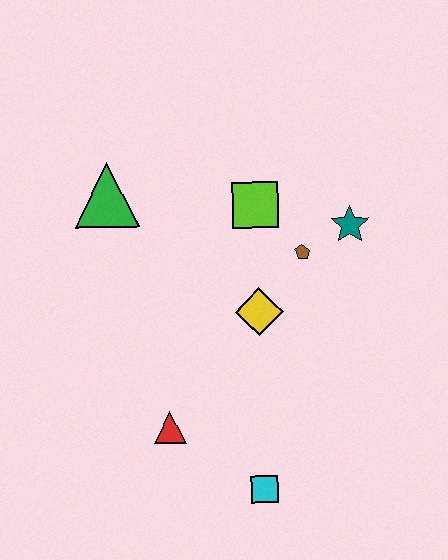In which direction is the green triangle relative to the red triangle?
The green triangle is above the red triangle.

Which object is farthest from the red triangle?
The teal star is farthest from the red triangle.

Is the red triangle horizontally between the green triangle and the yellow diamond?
Yes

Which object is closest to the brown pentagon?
The teal star is closest to the brown pentagon.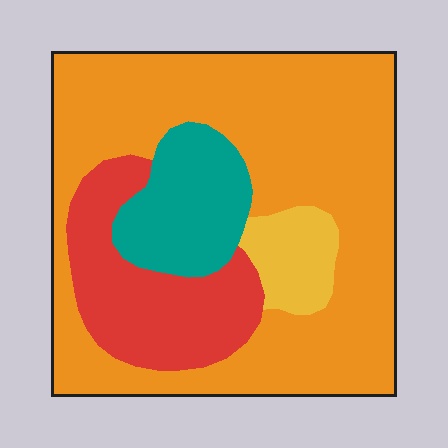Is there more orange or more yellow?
Orange.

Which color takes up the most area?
Orange, at roughly 60%.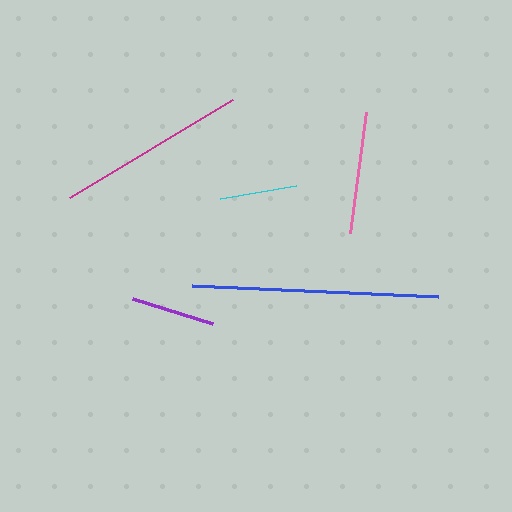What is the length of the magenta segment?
The magenta segment is approximately 190 pixels long.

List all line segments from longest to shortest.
From longest to shortest: blue, magenta, pink, purple, cyan.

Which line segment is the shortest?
The cyan line is the shortest at approximately 77 pixels.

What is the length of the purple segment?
The purple segment is approximately 83 pixels long.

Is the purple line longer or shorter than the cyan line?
The purple line is longer than the cyan line.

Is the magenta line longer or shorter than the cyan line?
The magenta line is longer than the cyan line.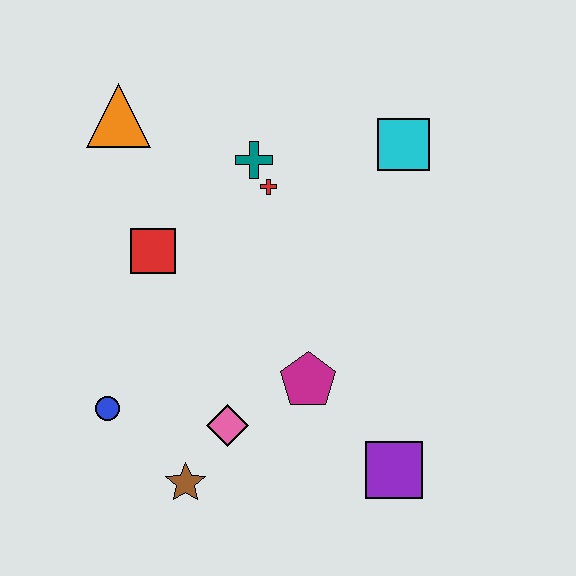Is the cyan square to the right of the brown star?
Yes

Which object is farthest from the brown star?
The cyan square is farthest from the brown star.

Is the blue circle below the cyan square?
Yes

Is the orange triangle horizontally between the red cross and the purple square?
No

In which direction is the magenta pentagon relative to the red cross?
The magenta pentagon is below the red cross.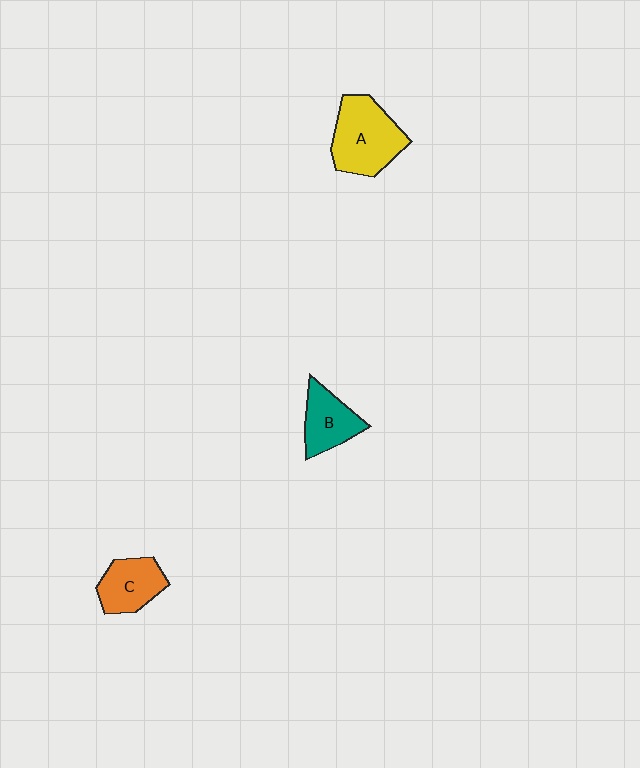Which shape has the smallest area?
Shape B (teal).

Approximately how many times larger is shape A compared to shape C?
Approximately 1.5 times.